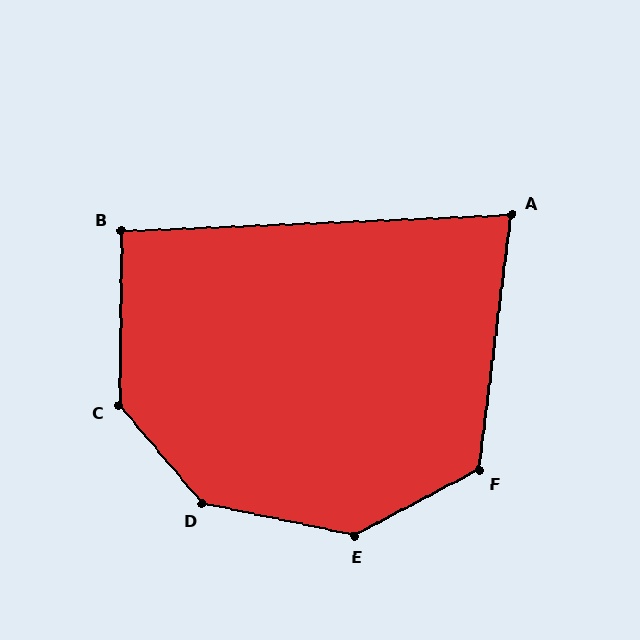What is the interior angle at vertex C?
Approximately 139 degrees (obtuse).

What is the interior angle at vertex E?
Approximately 140 degrees (obtuse).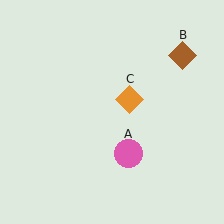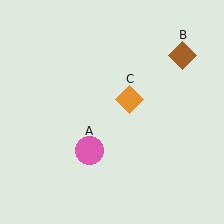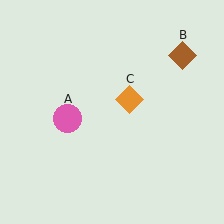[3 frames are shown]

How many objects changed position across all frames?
1 object changed position: pink circle (object A).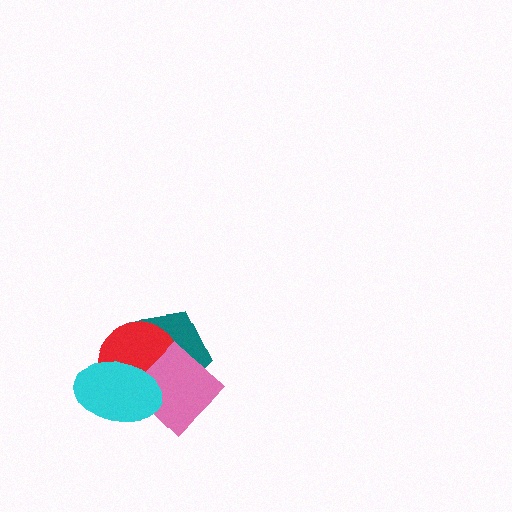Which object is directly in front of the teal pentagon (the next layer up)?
The red circle is directly in front of the teal pentagon.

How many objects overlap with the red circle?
3 objects overlap with the red circle.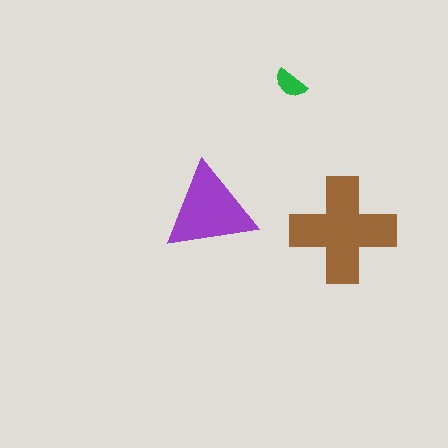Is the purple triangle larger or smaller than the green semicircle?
Larger.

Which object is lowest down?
The brown cross is bottommost.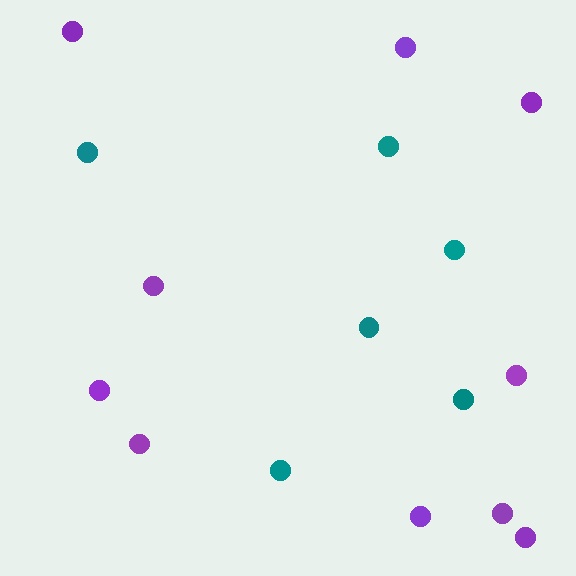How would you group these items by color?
There are 2 groups: one group of teal circles (6) and one group of purple circles (10).